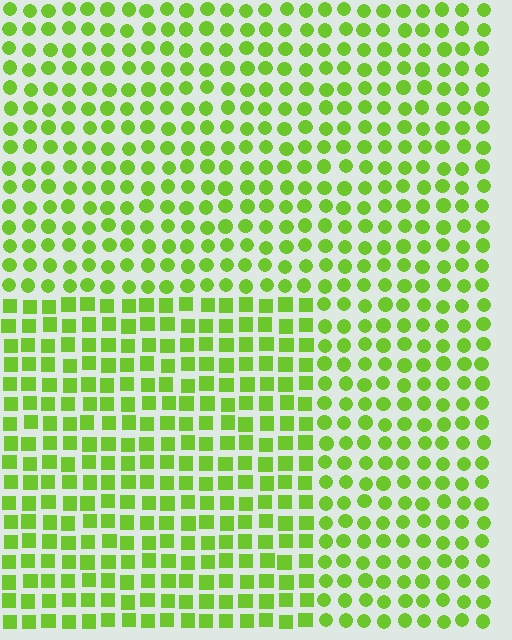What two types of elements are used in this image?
The image uses squares inside the rectangle region and circles outside it.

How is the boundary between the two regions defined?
The boundary is defined by a change in element shape: squares inside vs. circles outside. All elements share the same color and spacing.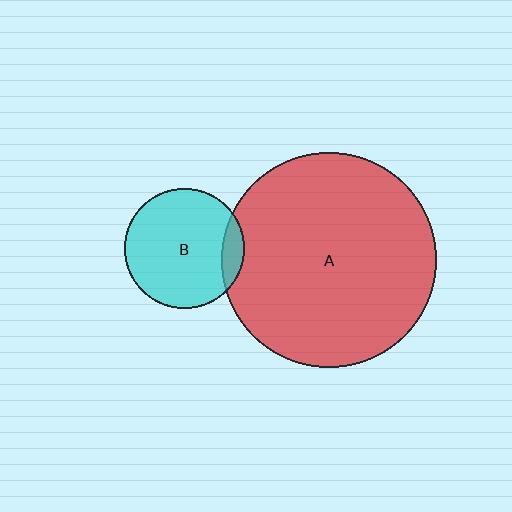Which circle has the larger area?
Circle A (red).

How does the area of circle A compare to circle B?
Approximately 3.3 times.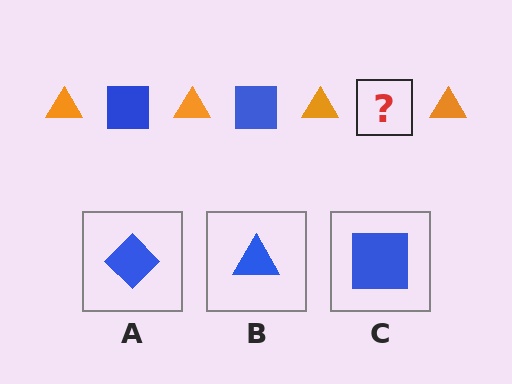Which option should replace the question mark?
Option C.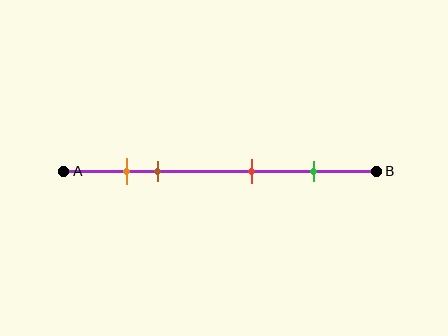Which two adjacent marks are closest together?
The orange and brown marks are the closest adjacent pair.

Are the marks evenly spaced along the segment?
No, the marks are not evenly spaced.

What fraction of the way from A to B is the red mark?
The red mark is approximately 60% (0.6) of the way from A to B.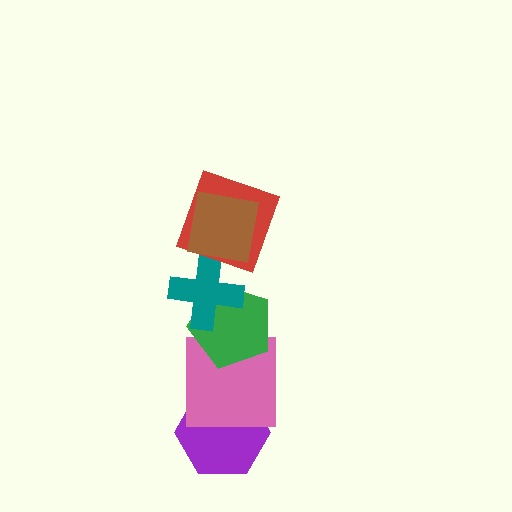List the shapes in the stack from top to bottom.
From top to bottom: the brown square, the red square, the teal cross, the green pentagon, the pink square, the purple hexagon.